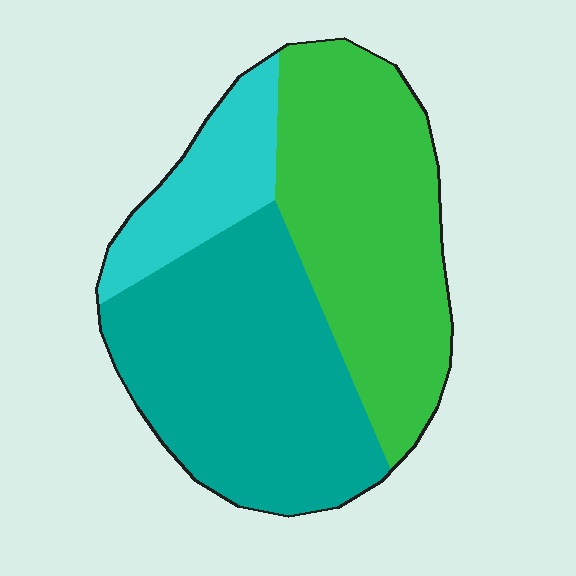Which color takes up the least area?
Cyan, at roughly 15%.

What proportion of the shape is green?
Green takes up about two fifths (2/5) of the shape.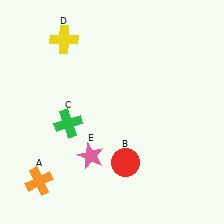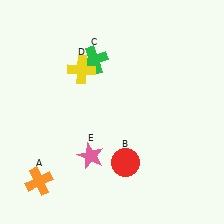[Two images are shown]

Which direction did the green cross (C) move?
The green cross (C) moved up.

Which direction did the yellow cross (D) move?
The yellow cross (D) moved down.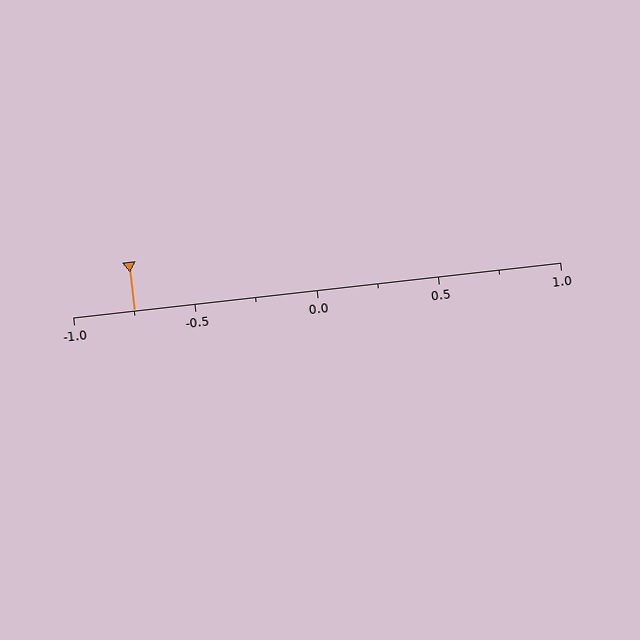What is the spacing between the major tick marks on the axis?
The major ticks are spaced 0.5 apart.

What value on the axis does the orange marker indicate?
The marker indicates approximately -0.75.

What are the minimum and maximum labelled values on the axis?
The axis runs from -1.0 to 1.0.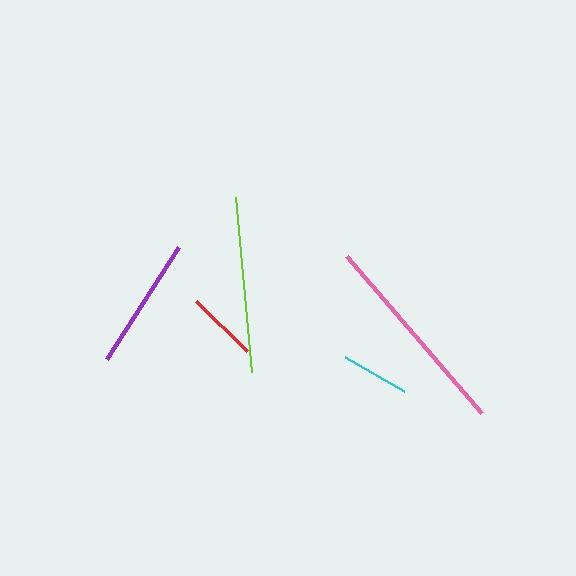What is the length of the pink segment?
The pink segment is approximately 207 pixels long.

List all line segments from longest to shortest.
From longest to shortest: pink, lime, purple, red, cyan.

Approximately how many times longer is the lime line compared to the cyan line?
The lime line is approximately 2.6 times the length of the cyan line.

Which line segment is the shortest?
The cyan line is the shortest at approximately 68 pixels.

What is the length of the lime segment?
The lime segment is approximately 176 pixels long.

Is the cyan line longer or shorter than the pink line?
The pink line is longer than the cyan line.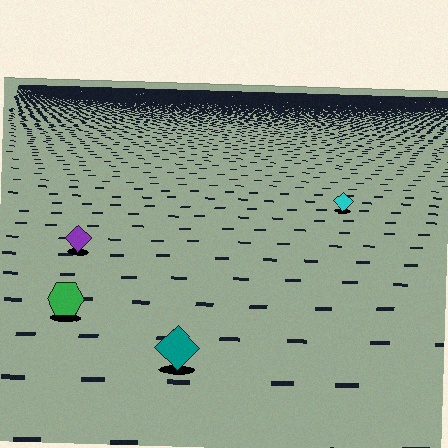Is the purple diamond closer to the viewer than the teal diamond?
No. The teal diamond is closer — you can tell from the texture gradient: the ground texture is coarser near it.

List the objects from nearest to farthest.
From nearest to farthest: the teal diamond, the green hexagon, the purple diamond, the cyan diamond.